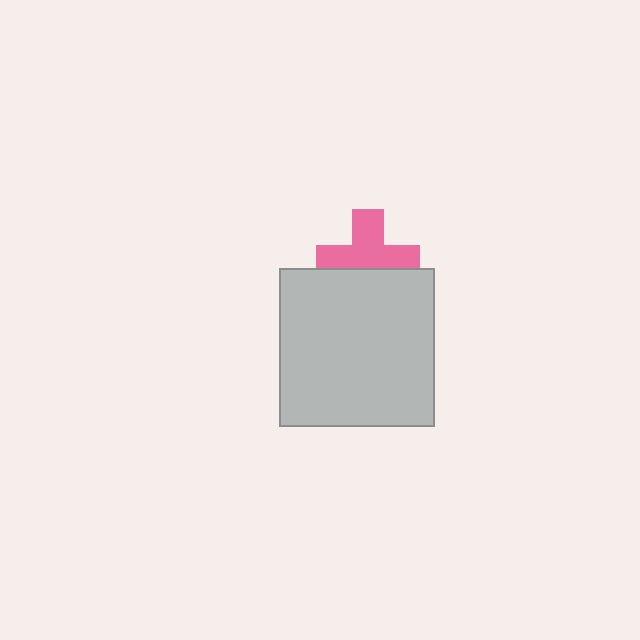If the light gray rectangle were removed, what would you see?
You would see the complete pink cross.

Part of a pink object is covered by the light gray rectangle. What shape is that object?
It is a cross.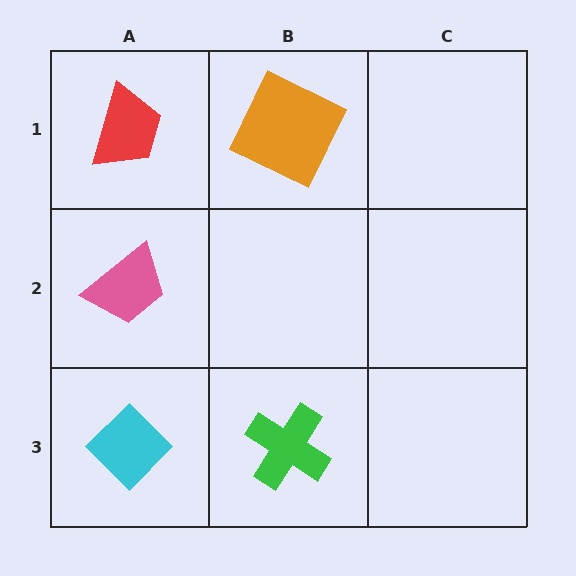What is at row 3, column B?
A green cross.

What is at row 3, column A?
A cyan diamond.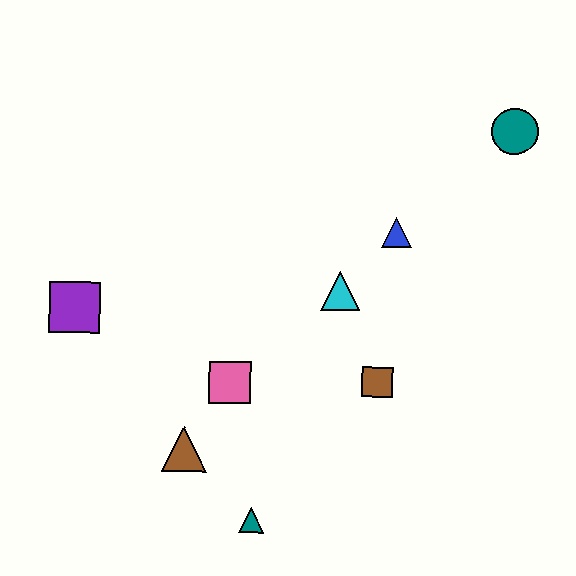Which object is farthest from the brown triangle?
The teal circle is farthest from the brown triangle.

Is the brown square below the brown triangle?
No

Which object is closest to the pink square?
The brown triangle is closest to the pink square.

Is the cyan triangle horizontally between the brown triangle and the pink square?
No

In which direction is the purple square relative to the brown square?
The purple square is to the left of the brown square.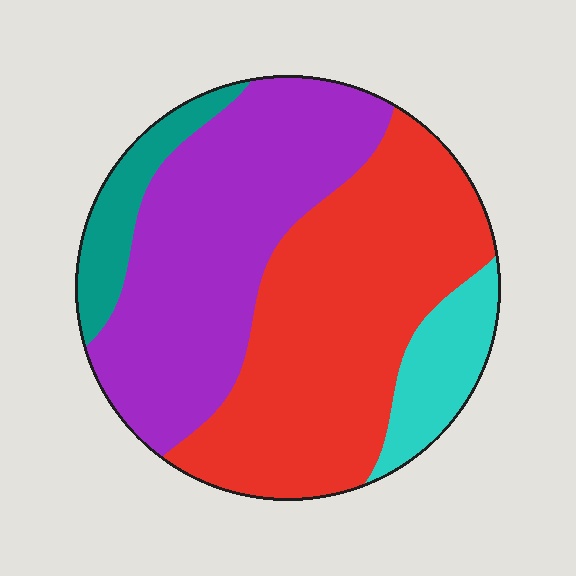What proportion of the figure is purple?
Purple covers 39% of the figure.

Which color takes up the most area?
Red, at roughly 45%.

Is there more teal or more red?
Red.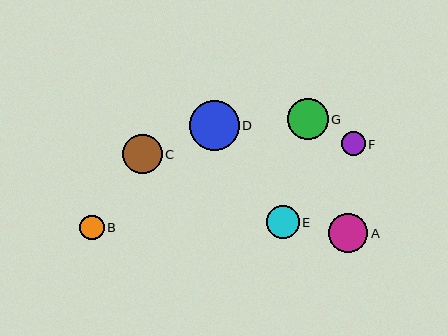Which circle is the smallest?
Circle F is the smallest with a size of approximately 23 pixels.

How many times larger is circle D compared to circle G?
Circle D is approximately 1.2 times the size of circle G.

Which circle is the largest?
Circle D is the largest with a size of approximately 49 pixels.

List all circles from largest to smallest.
From largest to smallest: D, G, C, A, E, B, F.